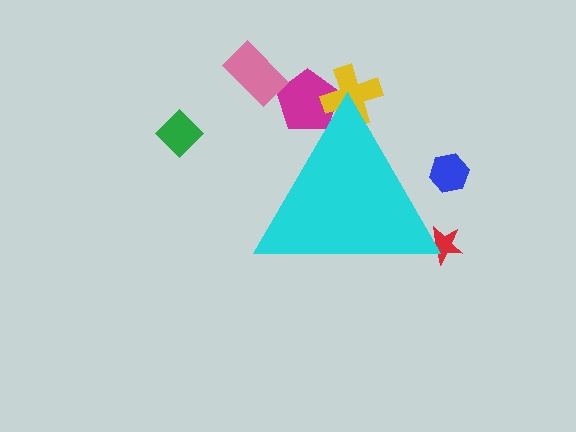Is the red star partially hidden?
Yes, the red star is partially hidden behind the cyan triangle.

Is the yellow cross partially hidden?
Yes, the yellow cross is partially hidden behind the cyan triangle.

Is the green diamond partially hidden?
No, the green diamond is fully visible.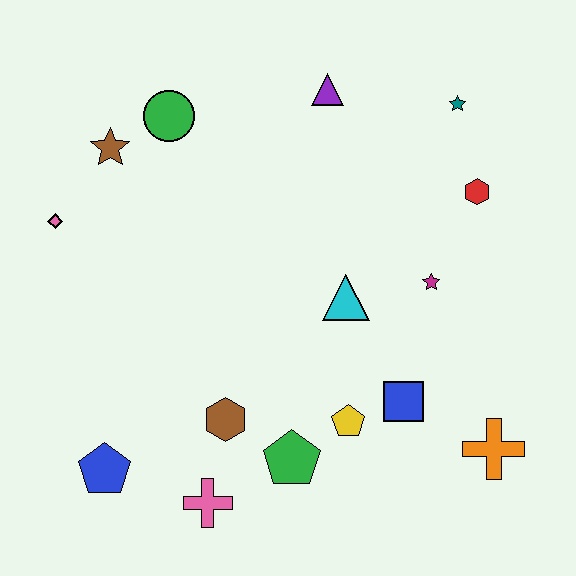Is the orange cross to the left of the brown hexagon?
No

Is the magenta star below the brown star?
Yes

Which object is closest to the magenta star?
The cyan triangle is closest to the magenta star.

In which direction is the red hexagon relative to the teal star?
The red hexagon is below the teal star.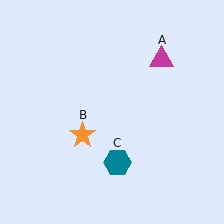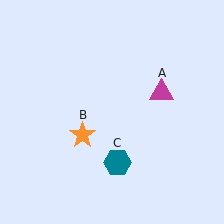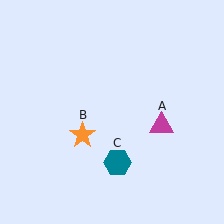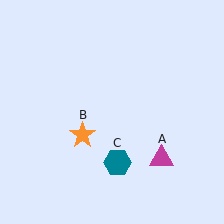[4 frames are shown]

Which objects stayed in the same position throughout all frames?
Orange star (object B) and teal hexagon (object C) remained stationary.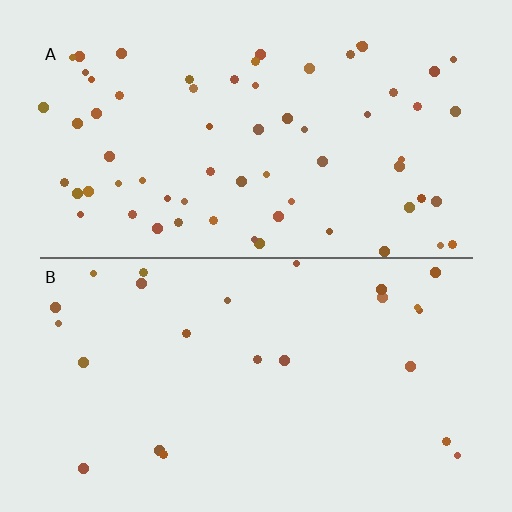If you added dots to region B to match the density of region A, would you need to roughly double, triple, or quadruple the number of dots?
Approximately triple.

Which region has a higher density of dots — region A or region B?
A (the top).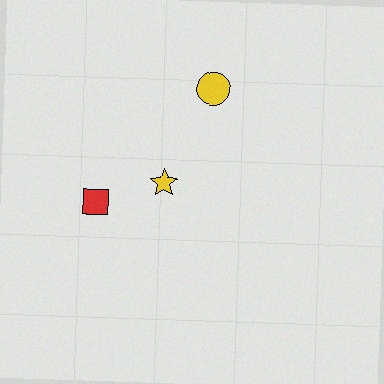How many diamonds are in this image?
There are no diamonds.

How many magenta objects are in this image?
There are no magenta objects.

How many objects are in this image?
There are 3 objects.